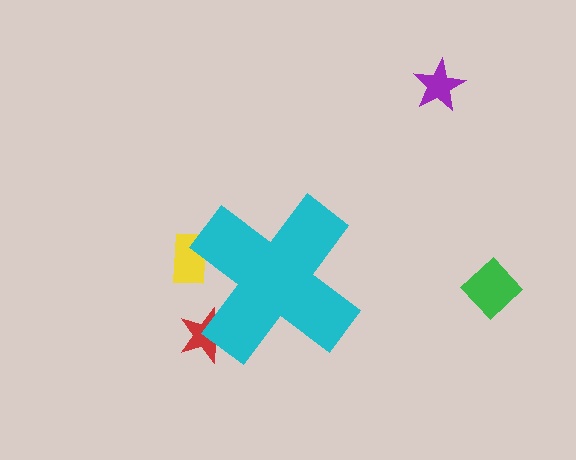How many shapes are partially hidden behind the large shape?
2 shapes are partially hidden.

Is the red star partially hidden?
Yes, the red star is partially hidden behind the cyan cross.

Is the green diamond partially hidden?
No, the green diamond is fully visible.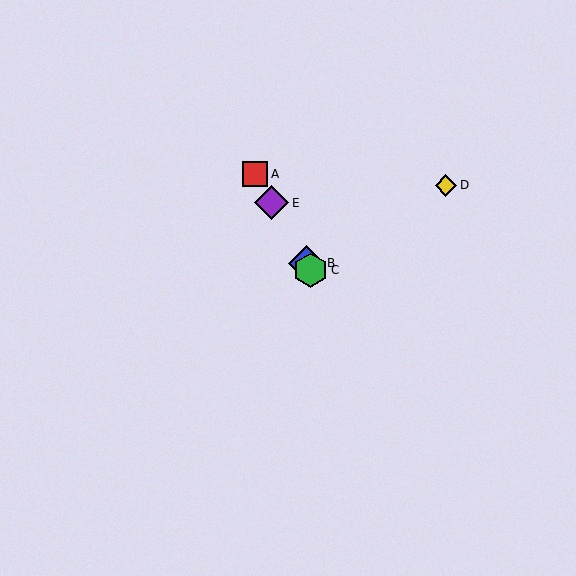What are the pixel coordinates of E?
Object E is at (272, 203).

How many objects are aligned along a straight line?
4 objects (A, B, C, E) are aligned along a straight line.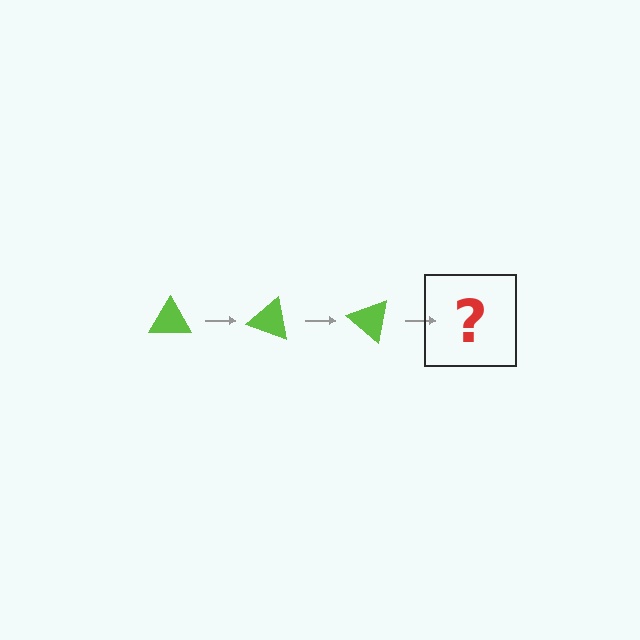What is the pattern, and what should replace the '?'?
The pattern is that the triangle rotates 20 degrees each step. The '?' should be a lime triangle rotated 60 degrees.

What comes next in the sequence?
The next element should be a lime triangle rotated 60 degrees.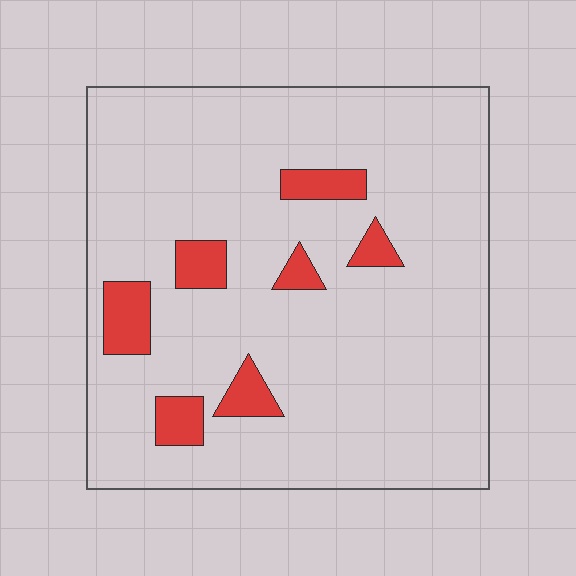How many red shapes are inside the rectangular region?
7.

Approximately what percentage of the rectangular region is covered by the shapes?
Approximately 10%.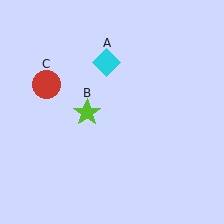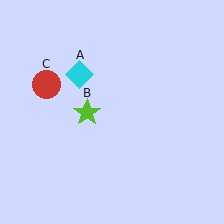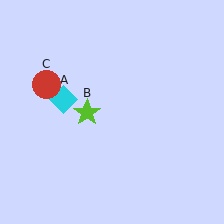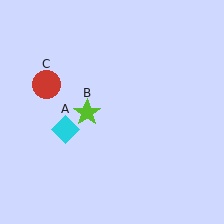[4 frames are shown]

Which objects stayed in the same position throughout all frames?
Lime star (object B) and red circle (object C) remained stationary.